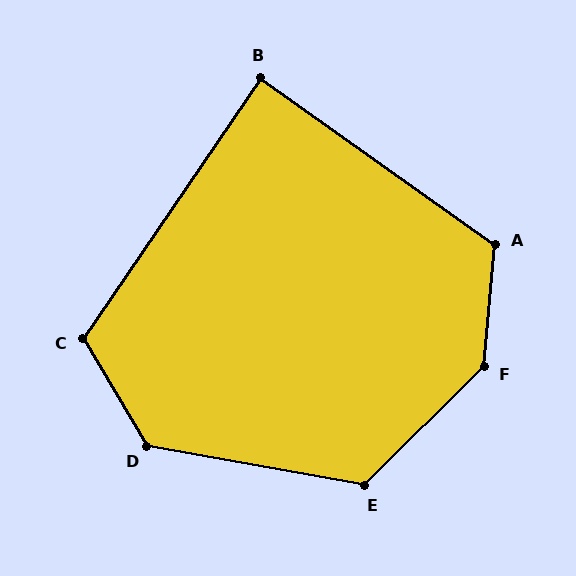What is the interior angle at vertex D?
Approximately 131 degrees (obtuse).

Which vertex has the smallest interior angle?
B, at approximately 89 degrees.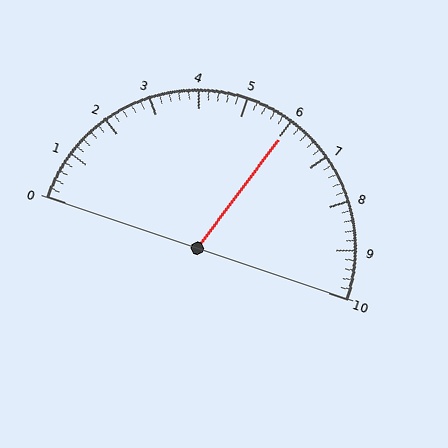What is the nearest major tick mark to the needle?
The nearest major tick mark is 6.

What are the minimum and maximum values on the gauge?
The gauge ranges from 0 to 10.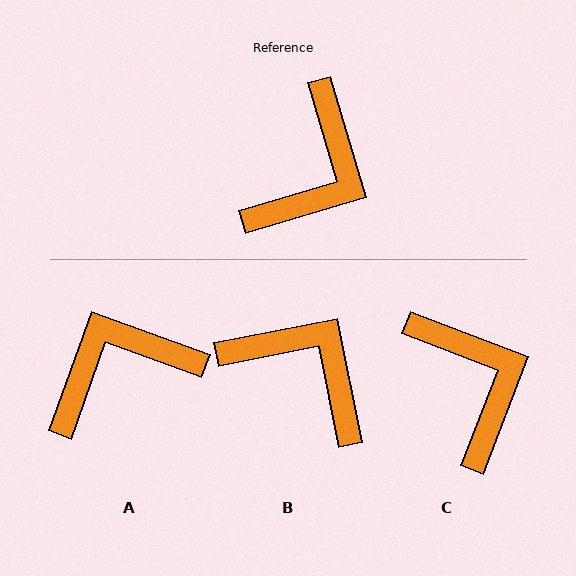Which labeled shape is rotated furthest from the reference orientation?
A, about 144 degrees away.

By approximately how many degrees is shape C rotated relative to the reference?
Approximately 52 degrees counter-clockwise.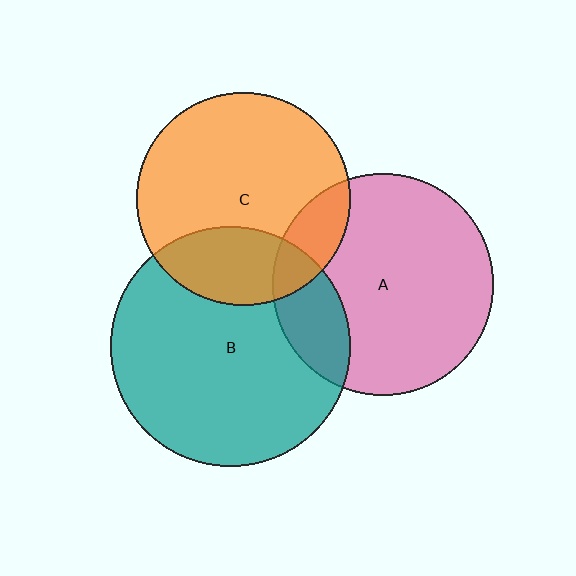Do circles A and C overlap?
Yes.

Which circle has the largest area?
Circle B (teal).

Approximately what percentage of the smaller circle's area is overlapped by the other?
Approximately 15%.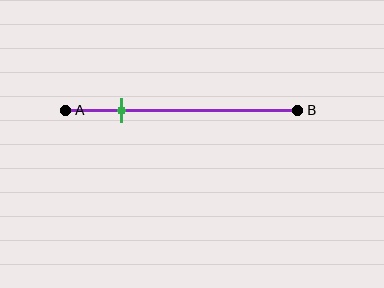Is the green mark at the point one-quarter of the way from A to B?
Yes, the mark is approximately at the one-quarter point.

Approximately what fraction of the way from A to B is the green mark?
The green mark is approximately 25% of the way from A to B.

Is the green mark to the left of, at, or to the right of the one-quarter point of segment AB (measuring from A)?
The green mark is approximately at the one-quarter point of segment AB.